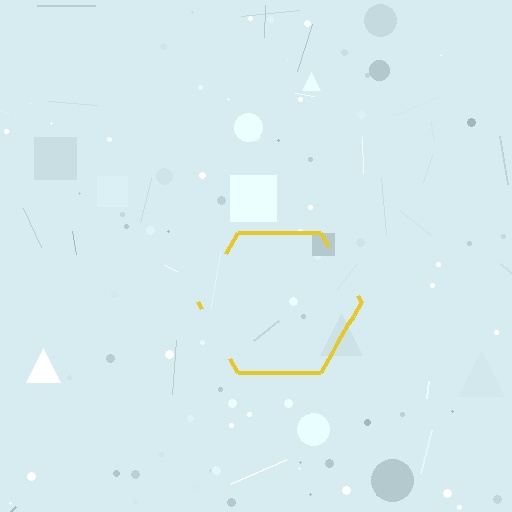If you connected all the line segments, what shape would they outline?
They would outline a hexagon.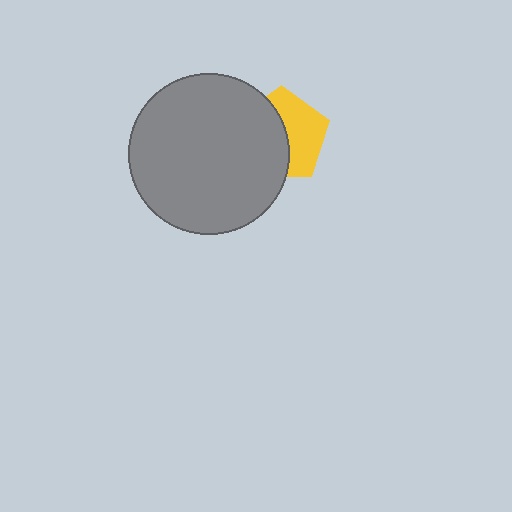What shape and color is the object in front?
The object in front is a gray circle.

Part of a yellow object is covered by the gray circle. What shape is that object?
It is a pentagon.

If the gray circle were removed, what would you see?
You would see the complete yellow pentagon.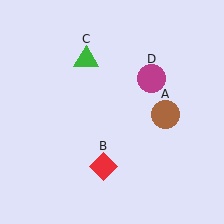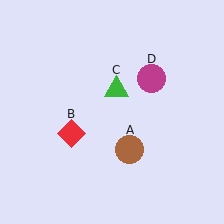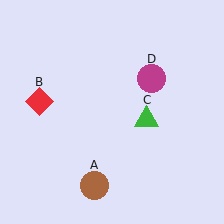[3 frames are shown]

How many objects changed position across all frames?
3 objects changed position: brown circle (object A), red diamond (object B), green triangle (object C).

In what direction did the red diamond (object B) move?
The red diamond (object B) moved up and to the left.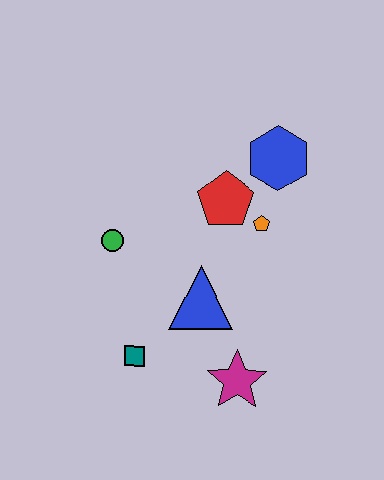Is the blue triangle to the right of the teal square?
Yes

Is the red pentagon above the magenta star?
Yes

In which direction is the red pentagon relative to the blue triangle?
The red pentagon is above the blue triangle.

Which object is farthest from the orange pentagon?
The teal square is farthest from the orange pentagon.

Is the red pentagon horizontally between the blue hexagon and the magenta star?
No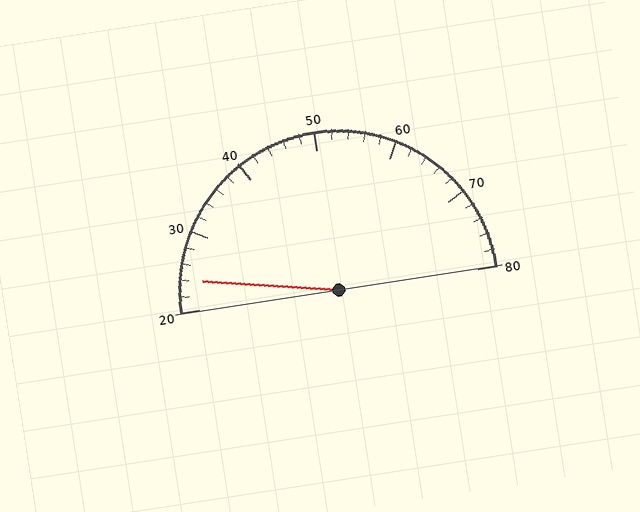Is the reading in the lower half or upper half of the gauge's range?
The reading is in the lower half of the range (20 to 80).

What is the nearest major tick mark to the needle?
The nearest major tick mark is 20.